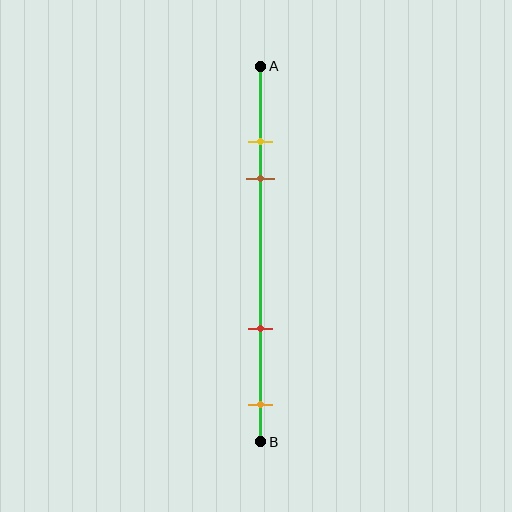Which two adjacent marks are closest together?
The yellow and brown marks are the closest adjacent pair.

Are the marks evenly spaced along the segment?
No, the marks are not evenly spaced.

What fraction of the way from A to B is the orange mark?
The orange mark is approximately 90% (0.9) of the way from A to B.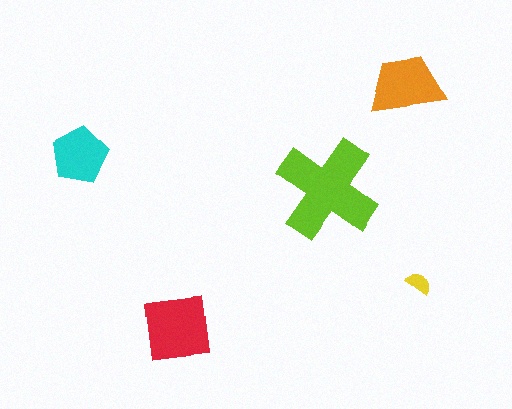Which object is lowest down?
The red square is bottommost.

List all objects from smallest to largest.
The yellow semicircle, the cyan pentagon, the orange trapezoid, the red square, the lime cross.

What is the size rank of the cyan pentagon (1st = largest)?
4th.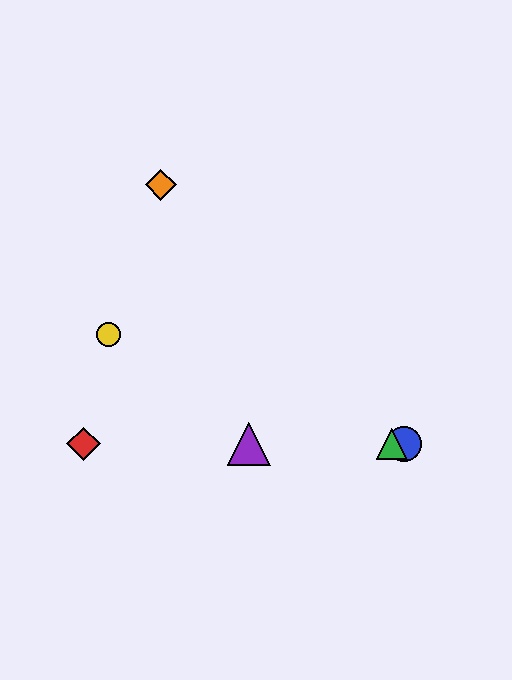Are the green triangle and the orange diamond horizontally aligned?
No, the green triangle is at y≈444 and the orange diamond is at y≈185.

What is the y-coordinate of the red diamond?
The red diamond is at y≈444.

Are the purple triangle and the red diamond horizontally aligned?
Yes, both are at y≈444.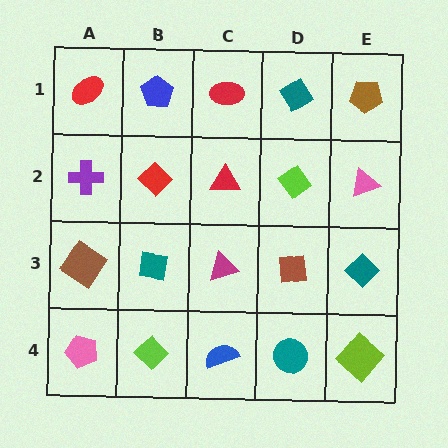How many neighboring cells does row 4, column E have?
2.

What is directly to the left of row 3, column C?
A teal square.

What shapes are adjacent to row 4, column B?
A teal square (row 3, column B), a pink pentagon (row 4, column A), a blue semicircle (row 4, column C).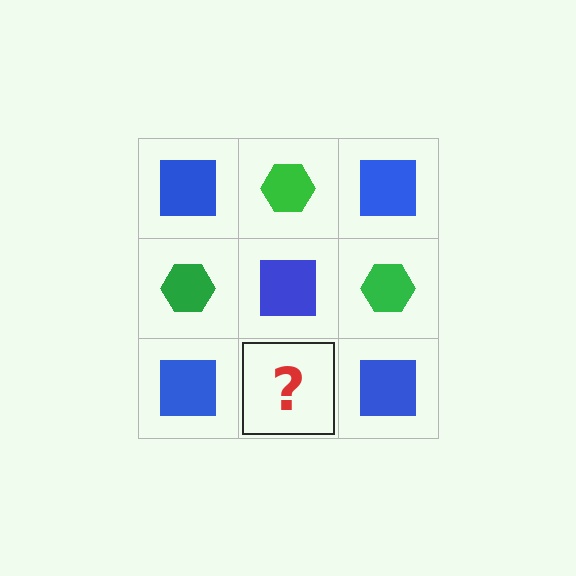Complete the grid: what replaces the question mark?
The question mark should be replaced with a green hexagon.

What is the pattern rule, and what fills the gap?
The rule is that it alternates blue square and green hexagon in a checkerboard pattern. The gap should be filled with a green hexagon.